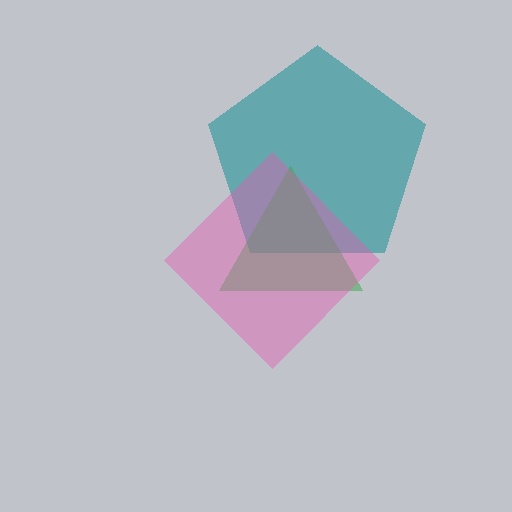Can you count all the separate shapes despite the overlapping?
Yes, there are 3 separate shapes.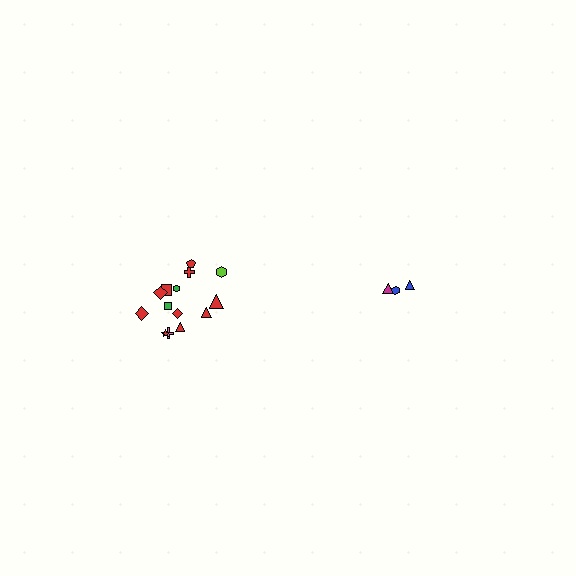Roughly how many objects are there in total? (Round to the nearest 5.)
Roughly 20 objects in total.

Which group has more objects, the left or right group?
The left group.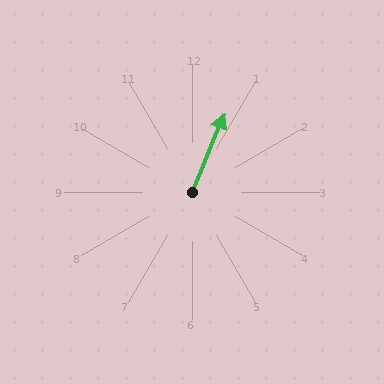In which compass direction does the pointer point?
North.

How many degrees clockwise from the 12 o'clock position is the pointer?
Approximately 22 degrees.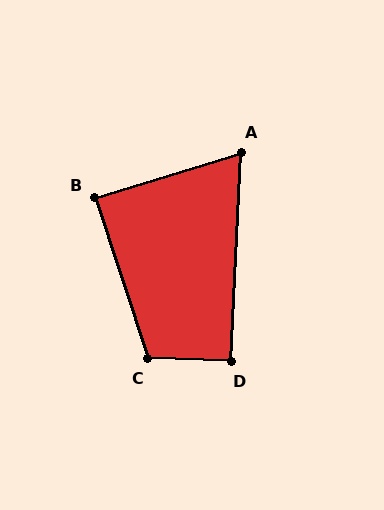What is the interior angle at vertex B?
Approximately 89 degrees (approximately right).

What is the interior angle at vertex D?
Approximately 91 degrees (approximately right).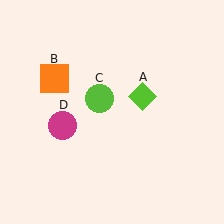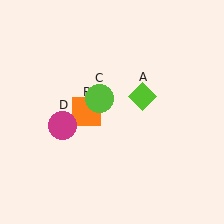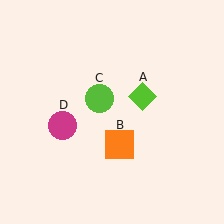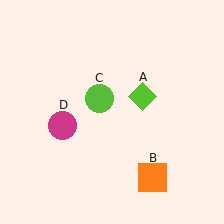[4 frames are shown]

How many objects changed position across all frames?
1 object changed position: orange square (object B).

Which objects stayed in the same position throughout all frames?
Lime diamond (object A) and lime circle (object C) and magenta circle (object D) remained stationary.